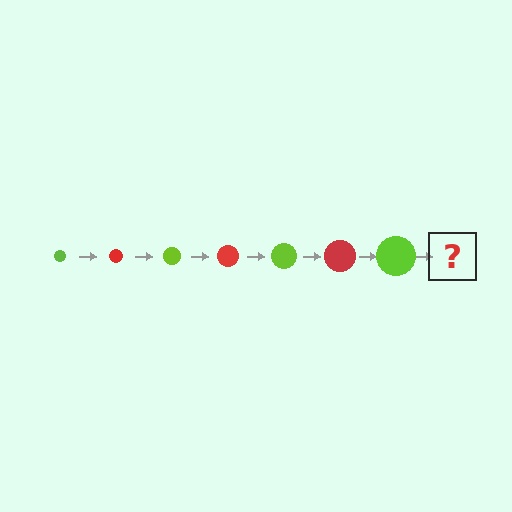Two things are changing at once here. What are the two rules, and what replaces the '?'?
The two rules are that the circle grows larger each step and the color cycles through lime and red. The '?' should be a red circle, larger than the previous one.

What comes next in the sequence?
The next element should be a red circle, larger than the previous one.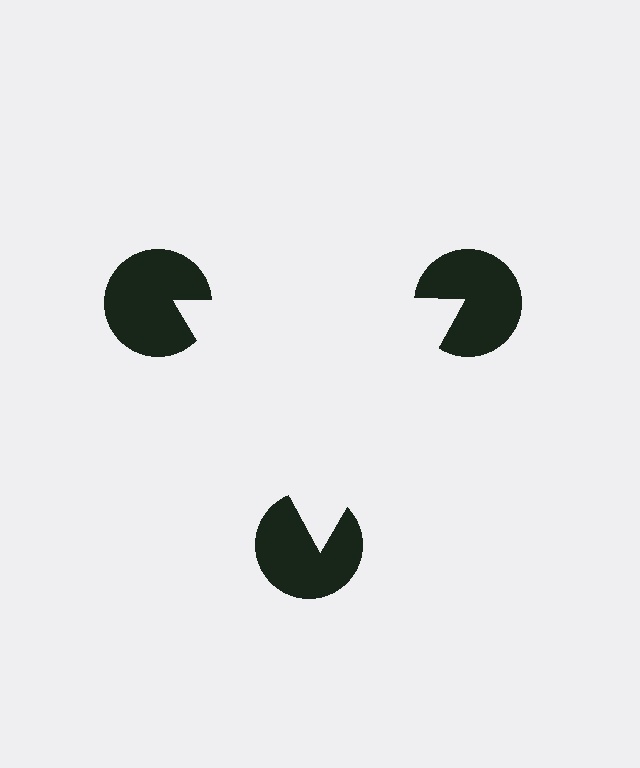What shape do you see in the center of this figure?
An illusory triangle — its edges are inferred from the aligned wedge cuts in the pac-man discs, not physically drawn.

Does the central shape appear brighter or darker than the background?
It typically appears slightly brighter than the background, even though no actual brightness change is drawn.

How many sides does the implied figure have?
3 sides.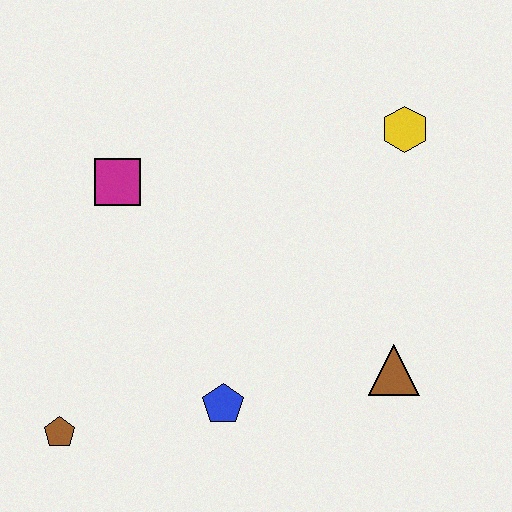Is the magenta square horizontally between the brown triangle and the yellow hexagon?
No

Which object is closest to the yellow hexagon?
The brown triangle is closest to the yellow hexagon.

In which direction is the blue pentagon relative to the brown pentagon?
The blue pentagon is to the right of the brown pentagon.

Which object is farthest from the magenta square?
The brown triangle is farthest from the magenta square.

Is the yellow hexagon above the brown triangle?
Yes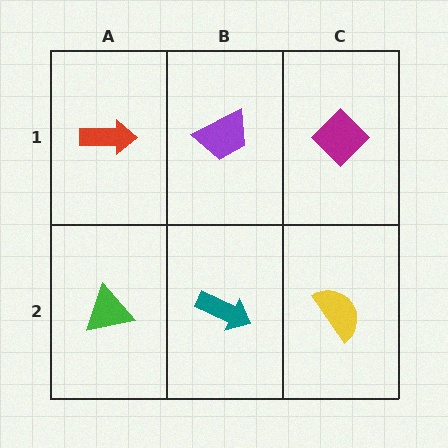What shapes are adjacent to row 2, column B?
A purple trapezoid (row 1, column B), a green triangle (row 2, column A), a yellow semicircle (row 2, column C).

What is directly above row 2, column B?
A purple trapezoid.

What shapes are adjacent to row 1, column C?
A yellow semicircle (row 2, column C), a purple trapezoid (row 1, column B).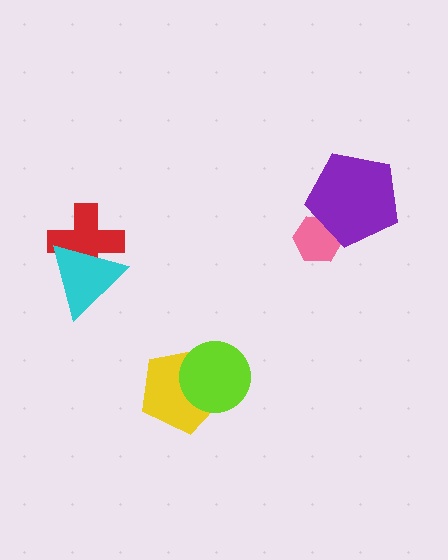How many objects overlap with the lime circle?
1 object overlaps with the lime circle.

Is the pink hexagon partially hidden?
Yes, it is partially covered by another shape.